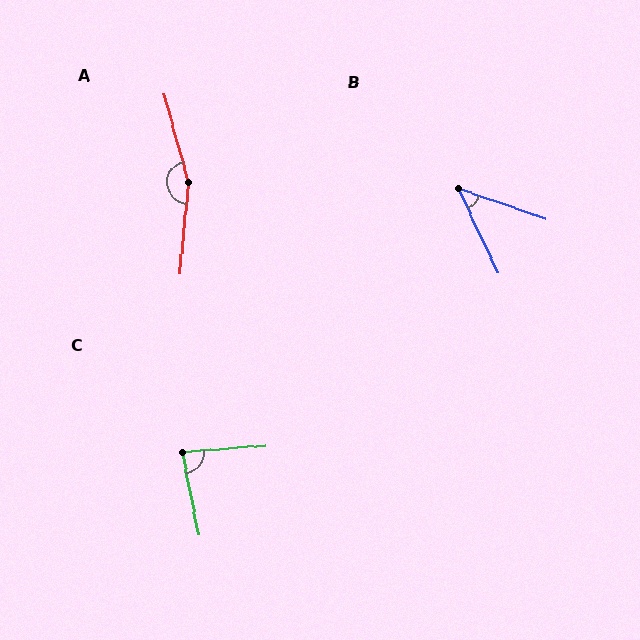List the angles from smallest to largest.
B (46°), C (83°), A (159°).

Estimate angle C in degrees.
Approximately 83 degrees.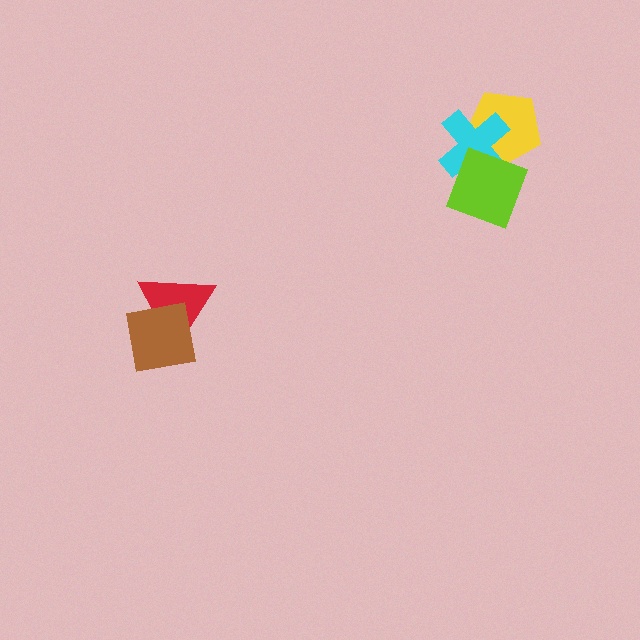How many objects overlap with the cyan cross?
2 objects overlap with the cyan cross.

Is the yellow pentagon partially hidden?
Yes, it is partially covered by another shape.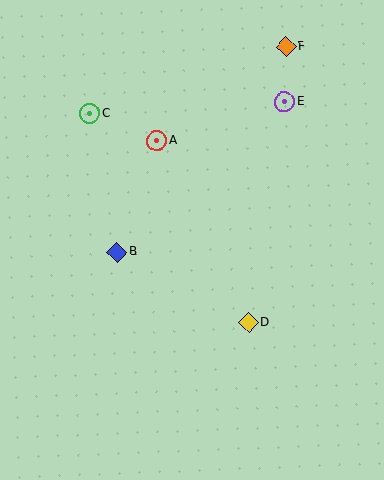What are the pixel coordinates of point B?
Point B is at (117, 252).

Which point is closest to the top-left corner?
Point C is closest to the top-left corner.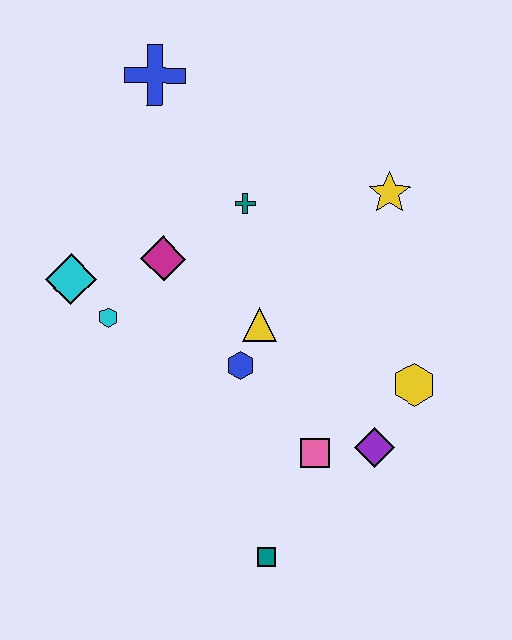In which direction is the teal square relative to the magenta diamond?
The teal square is below the magenta diamond.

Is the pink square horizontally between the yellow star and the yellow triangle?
Yes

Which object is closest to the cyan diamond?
The cyan hexagon is closest to the cyan diamond.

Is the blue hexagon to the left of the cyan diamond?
No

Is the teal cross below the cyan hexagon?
No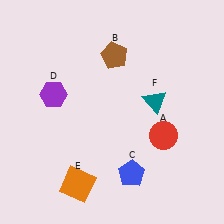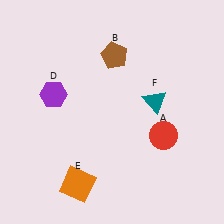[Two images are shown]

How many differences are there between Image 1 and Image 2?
There is 1 difference between the two images.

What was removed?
The blue pentagon (C) was removed in Image 2.